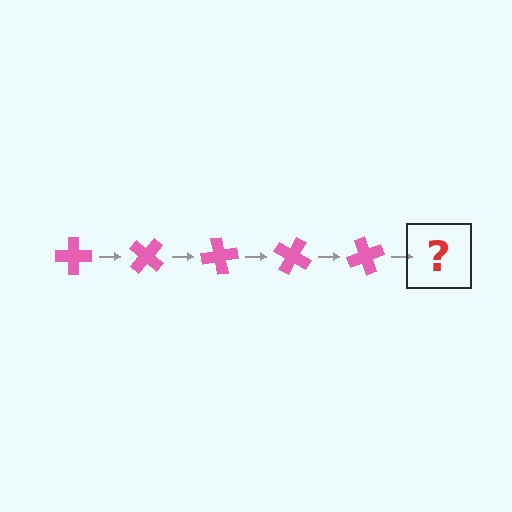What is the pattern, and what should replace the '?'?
The pattern is that the cross rotates 40 degrees each step. The '?' should be a pink cross rotated 200 degrees.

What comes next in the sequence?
The next element should be a pink cross rotated 200 degrees.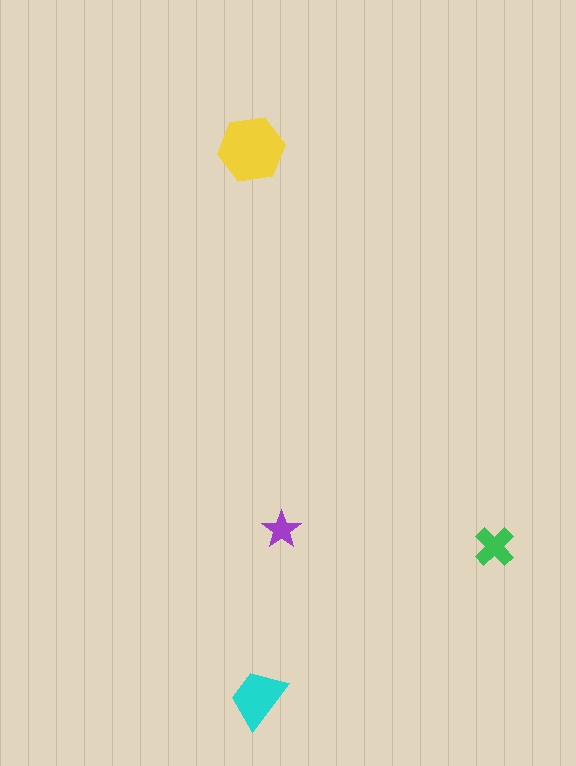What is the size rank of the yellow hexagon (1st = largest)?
1st.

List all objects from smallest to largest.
The purple star, the green cross, the cyan trapezoid, the yellow hexagon.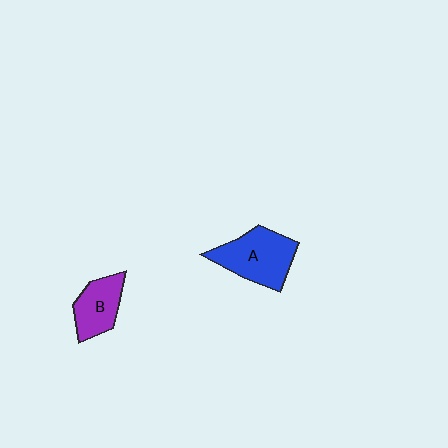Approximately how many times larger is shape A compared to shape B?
Approximately 1.5 times.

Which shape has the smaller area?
Shape B (purple).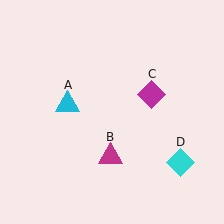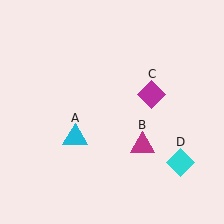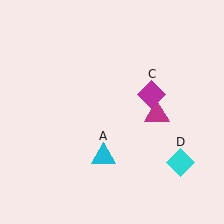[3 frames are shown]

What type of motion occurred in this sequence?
The cyan triangle (object A), magenta triangle (object B) rotated counterclockwise around the center of the scene.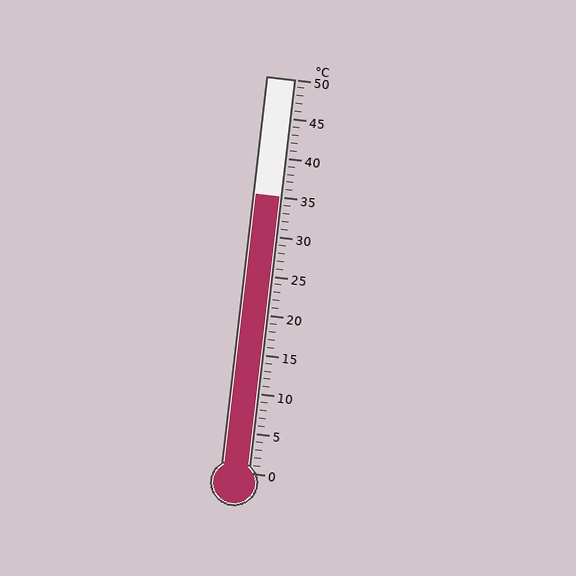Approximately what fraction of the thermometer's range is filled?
The thermometer is filled to approximately 70% of its range.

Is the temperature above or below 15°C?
The temperature is above 15°C.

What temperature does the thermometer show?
The thermometer shows approximately 35°C.